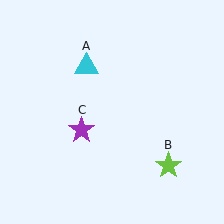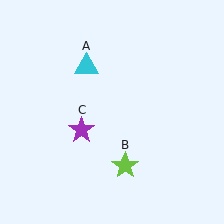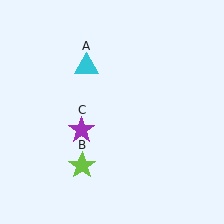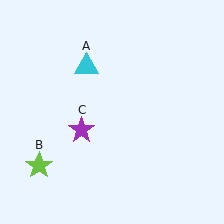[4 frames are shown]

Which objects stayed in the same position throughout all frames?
Cyan triangle (object A) and purple star (object C) remained stationary.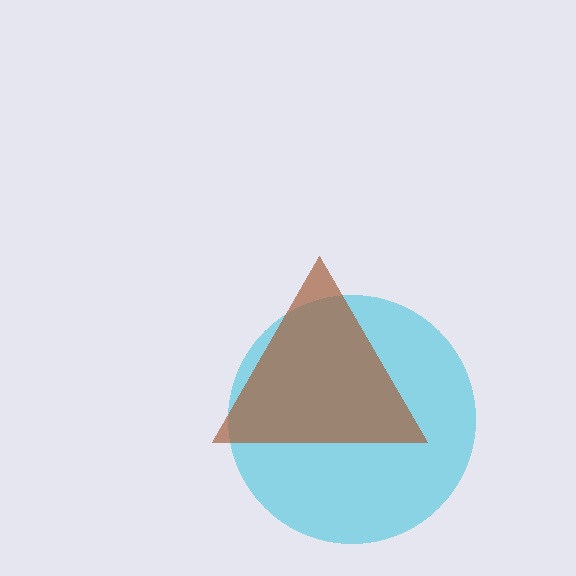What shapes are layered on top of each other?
The layered shapes are: a cyan circle, a brown triangle.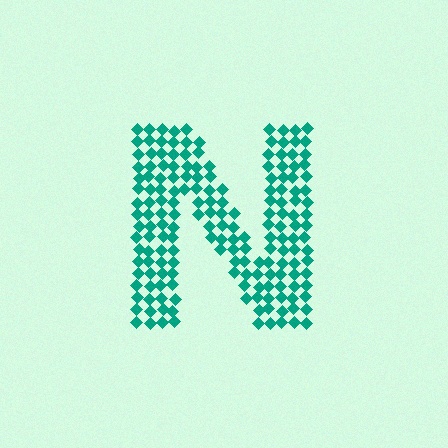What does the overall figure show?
The overall figure shows the letter N.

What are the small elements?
The small elements are diamonds.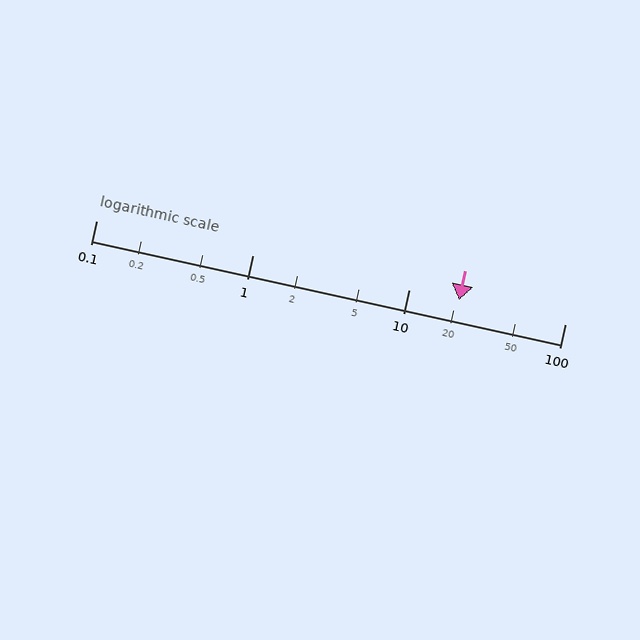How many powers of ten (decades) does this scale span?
The scale spans 3 decades, from 0.1 to 100.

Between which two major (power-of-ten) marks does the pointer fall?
The pointer is between 10 and 100.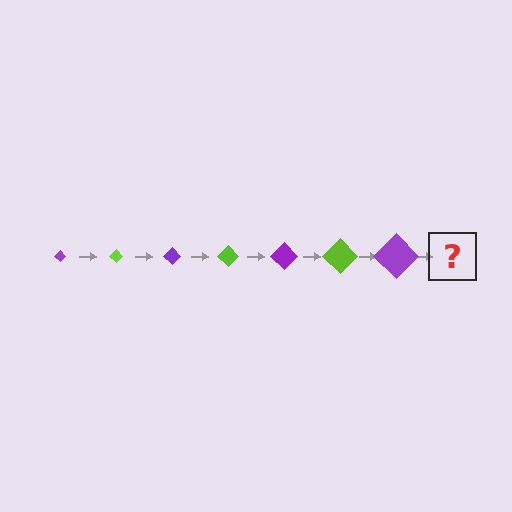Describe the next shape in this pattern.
It should be a lime diamond, larger than the previous one.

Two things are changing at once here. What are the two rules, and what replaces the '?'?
The two rules are that the diamond grows larger each step and the color cycles through purple and lime. The '?' should be a lime diamond, larger than the previous one.